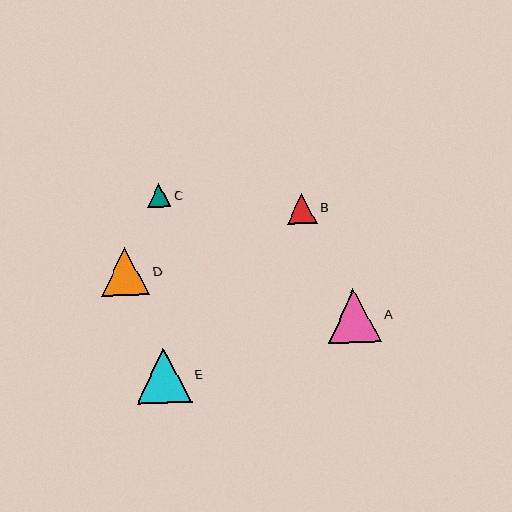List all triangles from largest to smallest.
From largest to smallest: E, A, D, B, C.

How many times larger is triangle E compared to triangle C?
Triangle E is approximately 2.4 times the size of triangle C.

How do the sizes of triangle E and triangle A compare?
Triangle E and triangle A are approximately the same size.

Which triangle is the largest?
Triangle E is the largest with a size of approximately 55 pixels.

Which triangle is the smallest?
Triangle C is the smallest with a size of approximately 23 pixels.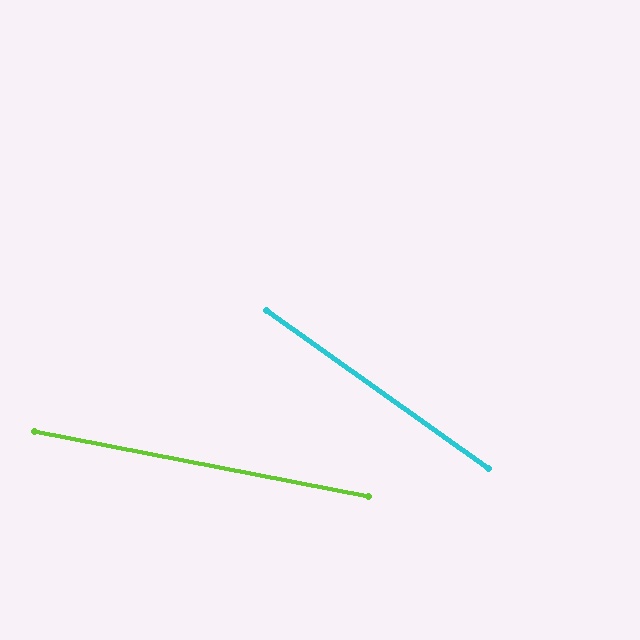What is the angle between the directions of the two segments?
Approximately 24 degrees.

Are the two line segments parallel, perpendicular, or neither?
Neither parallel nor perpendicular — they differ by about 24°.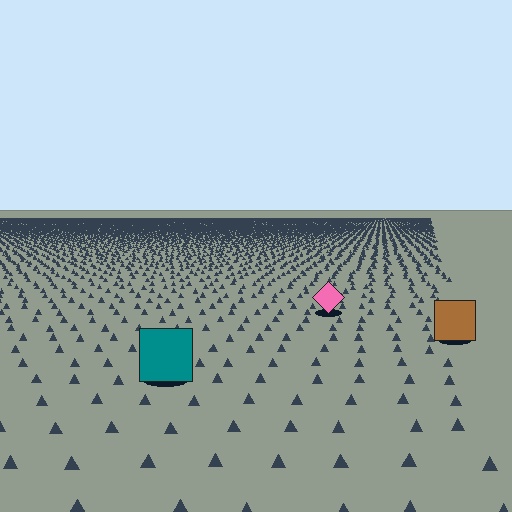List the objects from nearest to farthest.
From nearest to farthest: the teal square, the brown square, the pink diamond.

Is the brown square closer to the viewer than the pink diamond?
Yes. The brown square is closer — you can tell from the texture gradient: the ground texture is coarser near it.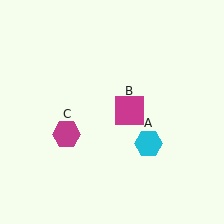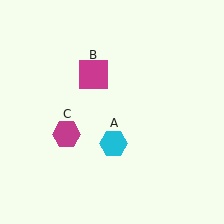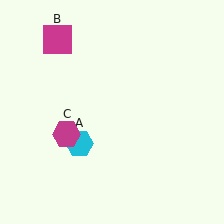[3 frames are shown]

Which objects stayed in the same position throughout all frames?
Magenta hexagon (object C) remained stationary.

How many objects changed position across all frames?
2 objects changed position: cyan hexagon (object A), magenta square (object B).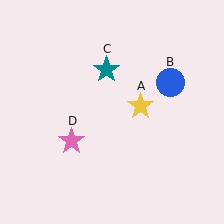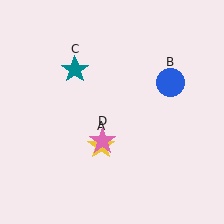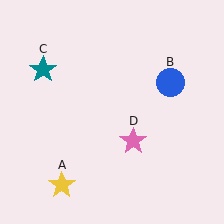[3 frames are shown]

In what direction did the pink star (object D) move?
The pink star (object D) moved right.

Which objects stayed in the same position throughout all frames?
Blue circle (object B) remained stationary.